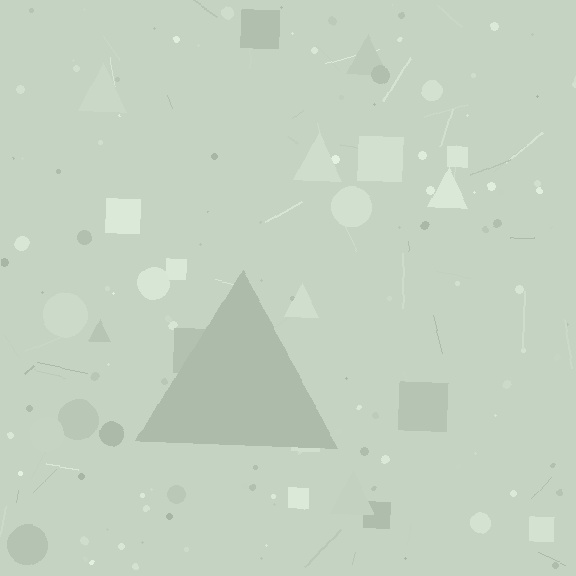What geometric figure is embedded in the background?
A triangle is embedded in the background.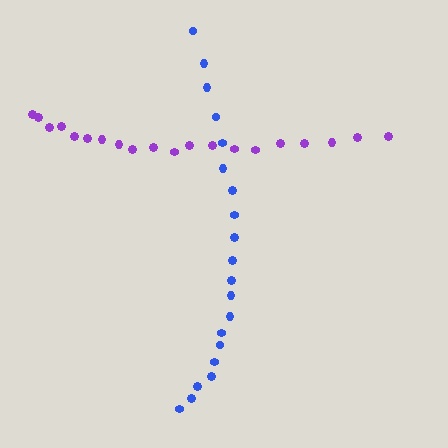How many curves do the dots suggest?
There are 2 distinct paths.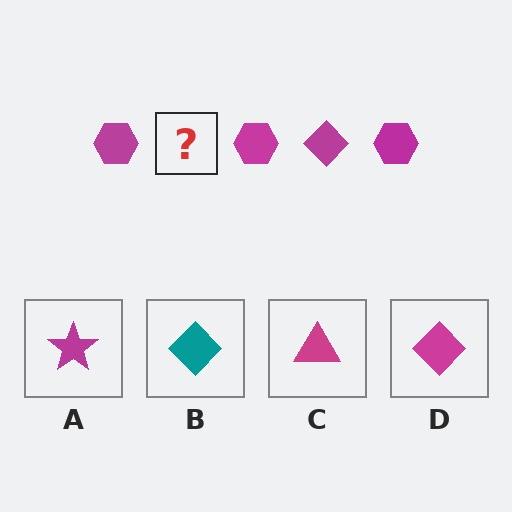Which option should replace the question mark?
Option D.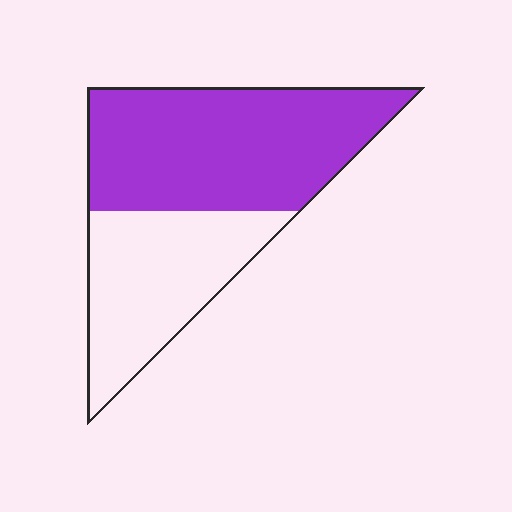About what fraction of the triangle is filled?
About three fifths (3/5).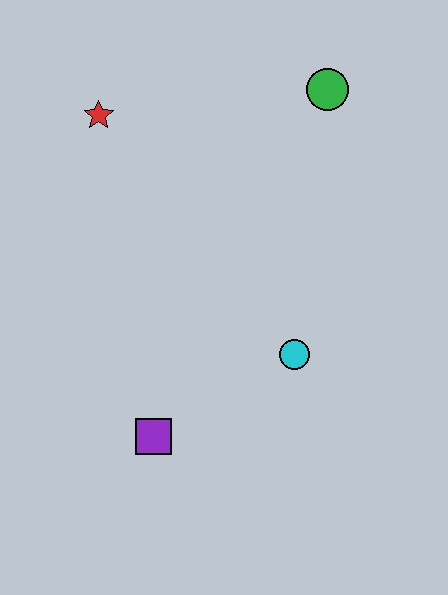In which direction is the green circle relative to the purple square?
The green circle is above the purple square.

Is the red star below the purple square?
No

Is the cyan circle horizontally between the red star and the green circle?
Yes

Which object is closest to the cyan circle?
The purple square is closest to the cyan circle.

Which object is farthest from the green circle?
The purple square is farthest from the green circle.